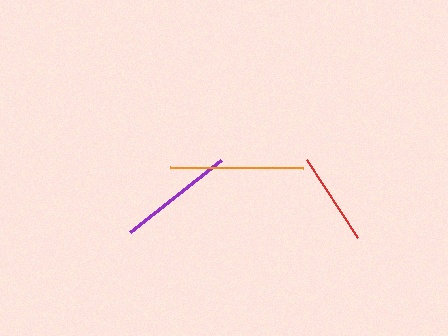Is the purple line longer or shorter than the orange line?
The orange line is longer than the purple line.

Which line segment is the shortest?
The red line is the shortest at approximately 93 pixels.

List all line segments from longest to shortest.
From longest to shortest: orange, purple, red.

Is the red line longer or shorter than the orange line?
The orange line is longer than the red line.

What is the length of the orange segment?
The orange segment is approximately 133 pixels long.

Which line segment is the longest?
The orange line is the longest at approximately 133 pixels.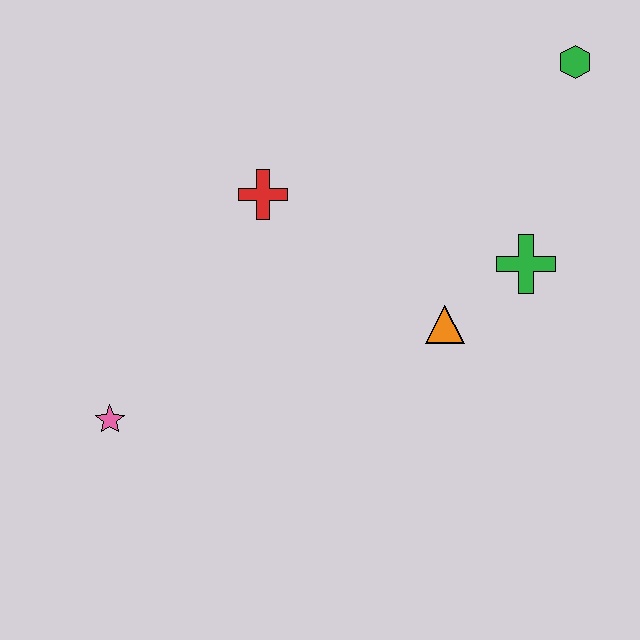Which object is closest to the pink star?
The red cross is closest to the pink star.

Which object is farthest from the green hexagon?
The pink star is farthest from the green hexagon.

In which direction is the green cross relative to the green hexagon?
The green cross is below the green hexagon.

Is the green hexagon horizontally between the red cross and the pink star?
No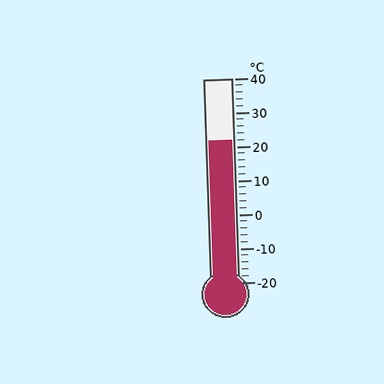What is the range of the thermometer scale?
The thermometer scale ranges from -20°C to 40°C.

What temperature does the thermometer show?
The thermometer shows approximately 22°C.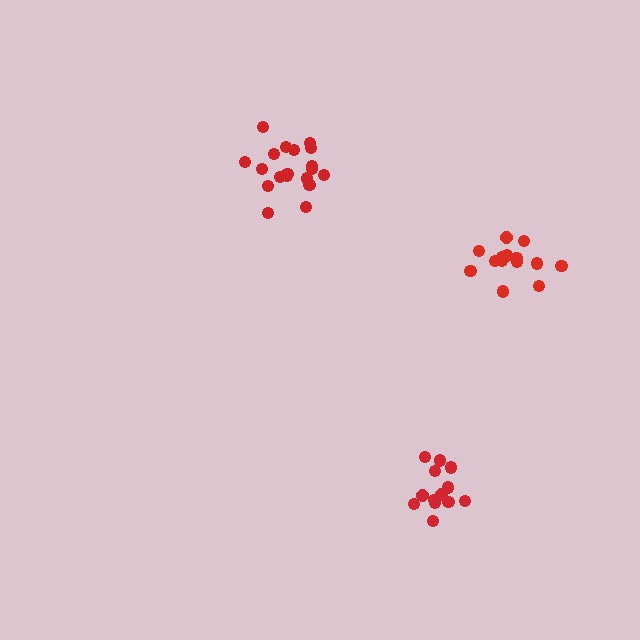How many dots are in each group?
Group 1: 13 dots, Group 2: 19 dots, Group 3: 14 dots (46 total).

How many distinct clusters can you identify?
There are 3 distinct clusters.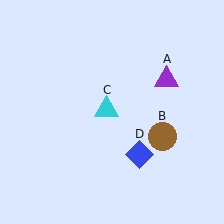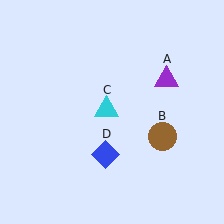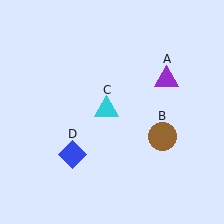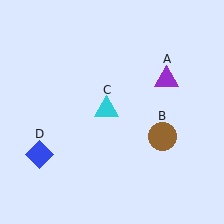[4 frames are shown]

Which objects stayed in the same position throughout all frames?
Purple triangle (object A) and brown circle (object B) and cyan triangle (object C) remained stationary.